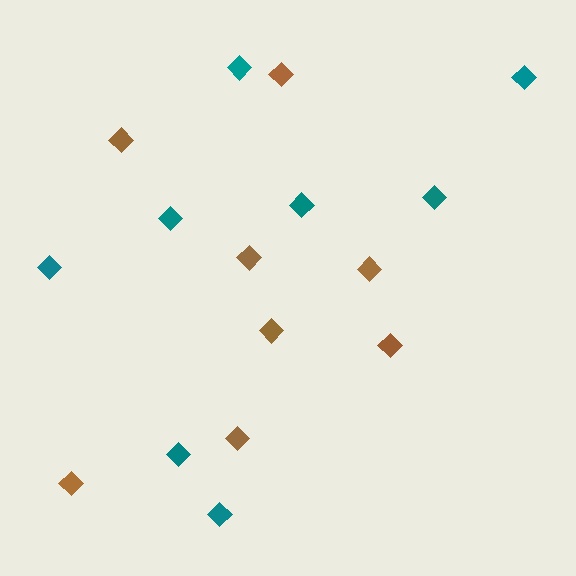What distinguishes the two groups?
There are 2 groups: one group of brown diamonds (8) and one group of teal diamonds (8).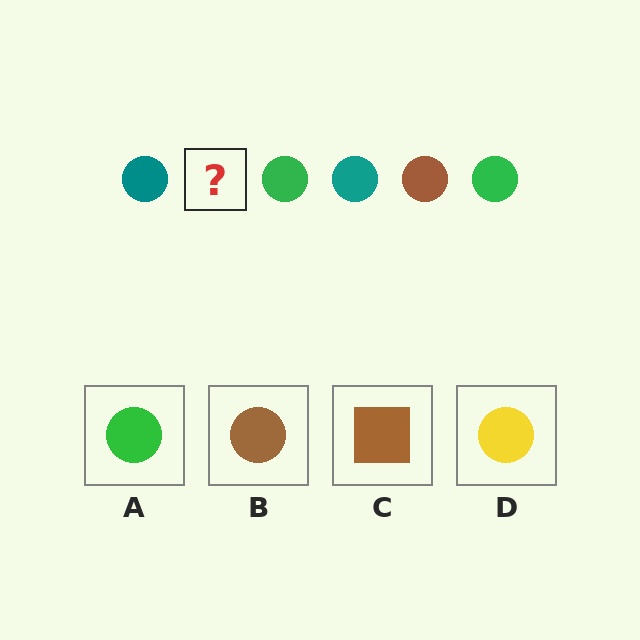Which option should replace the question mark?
Option B.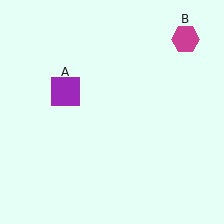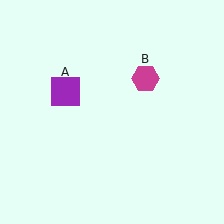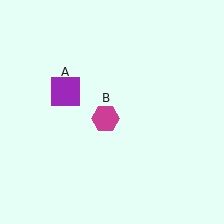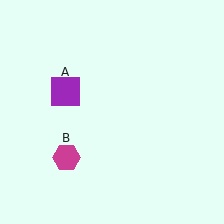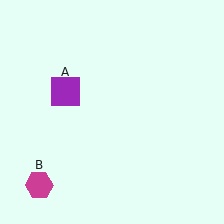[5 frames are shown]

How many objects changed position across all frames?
1 object changed position: magenta hexagon (object B).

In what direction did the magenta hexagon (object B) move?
The magenta hexagon (object B) moved down and to the left.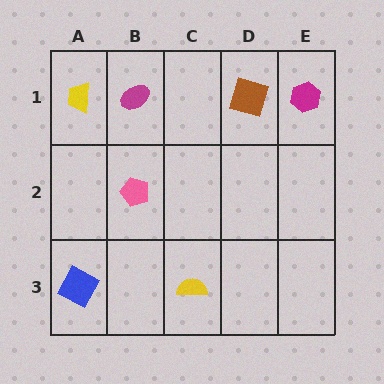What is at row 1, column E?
A magenta hexagon.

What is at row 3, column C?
A yellow semicircle.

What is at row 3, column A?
A blue square.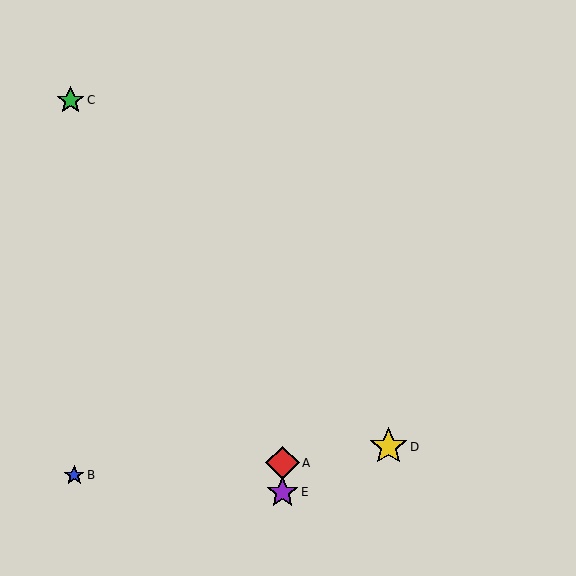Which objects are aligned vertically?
Objects A, E are aligned vertically.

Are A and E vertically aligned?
Yes, both are at x≈282.